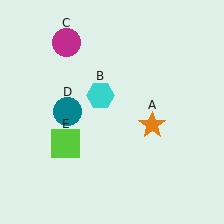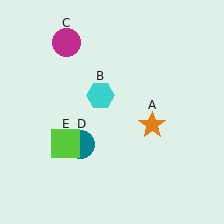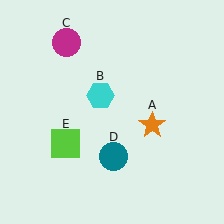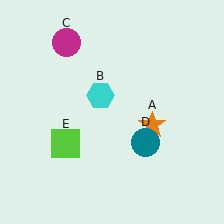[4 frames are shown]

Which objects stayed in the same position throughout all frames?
Orange star (object A) and cyan hexagon (object B) and magenta circle (object C) and lime square (object E) remained stationary.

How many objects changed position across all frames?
1 object changed position: teal circle (object D).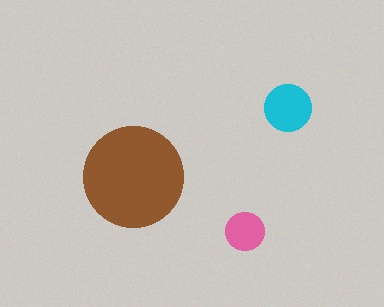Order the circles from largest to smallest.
the brown one, the cyan one, the pink one.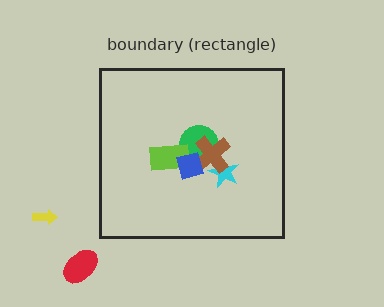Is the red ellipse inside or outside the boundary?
Outside.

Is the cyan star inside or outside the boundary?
Inside.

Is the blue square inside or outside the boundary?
Inside.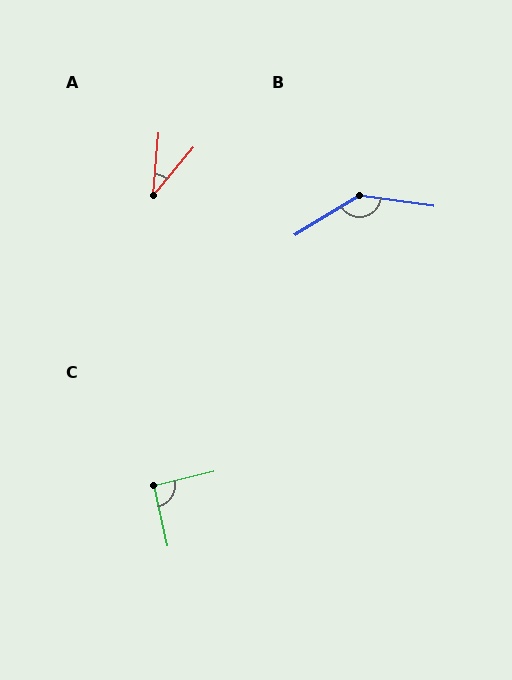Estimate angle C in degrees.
Approximately 91 degrees.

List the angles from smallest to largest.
A (35°), C (91°), B (141°).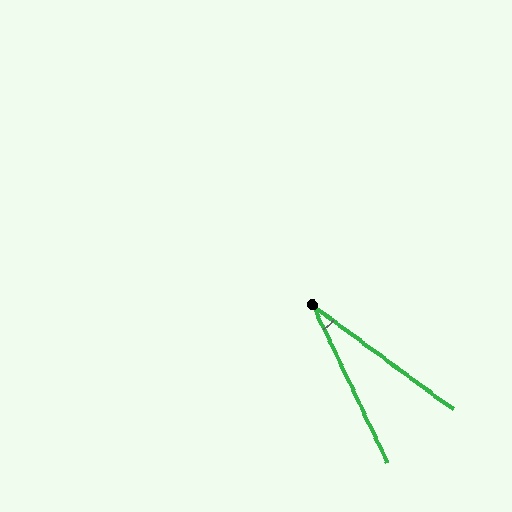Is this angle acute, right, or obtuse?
It is acute.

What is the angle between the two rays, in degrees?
Approximately 28 degrees.